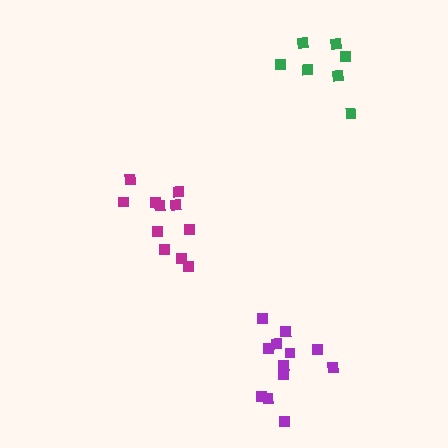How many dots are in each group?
Group 1: 11 dots, Group 2: 7 dots, Group 3: 12 dots (30 total).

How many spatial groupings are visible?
There are 3 spatial groupings.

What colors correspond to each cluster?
The clusters are colored: magenta, green, purple.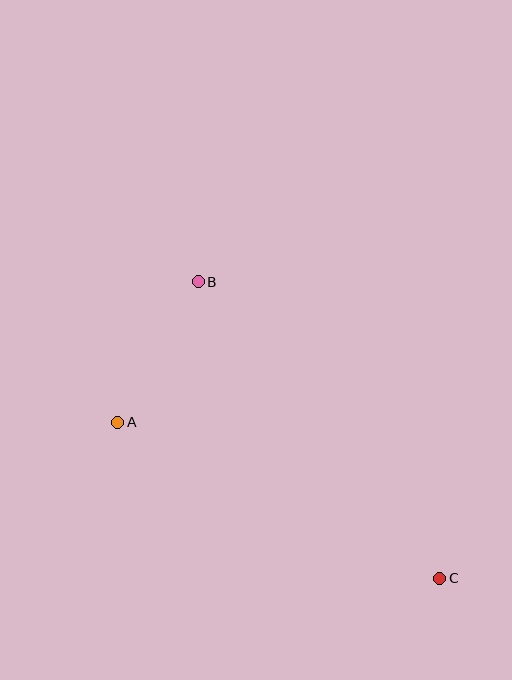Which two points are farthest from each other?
Points B and C are farthest from each other.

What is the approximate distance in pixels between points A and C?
The distance between A and C is approximately 358 pixels.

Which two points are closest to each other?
Points A and B are closest to each other.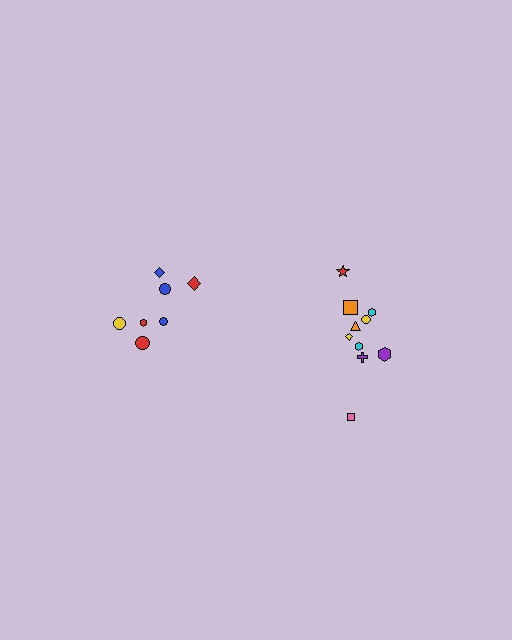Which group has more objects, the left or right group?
The right group.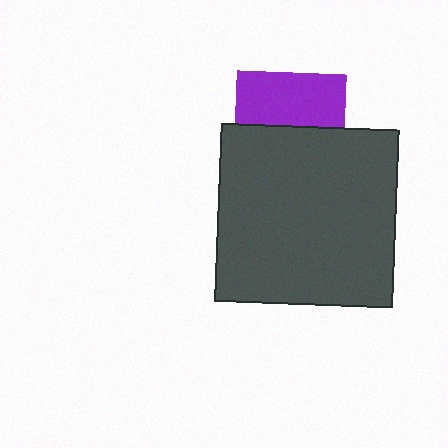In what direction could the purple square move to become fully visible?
The purple square could move up. That would shift it out from behind the dark gray square entirely.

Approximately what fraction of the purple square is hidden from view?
Roughly 51% of the purple square is hidden behind the dark gray square.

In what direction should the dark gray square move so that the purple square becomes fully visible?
The dark gray square should move down. That is the shortest direction to clear the overlap and leave the purple square fully visible.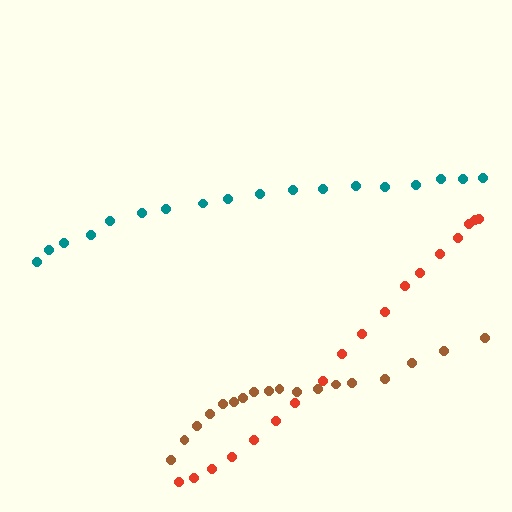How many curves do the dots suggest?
There are 3 distinct paths.